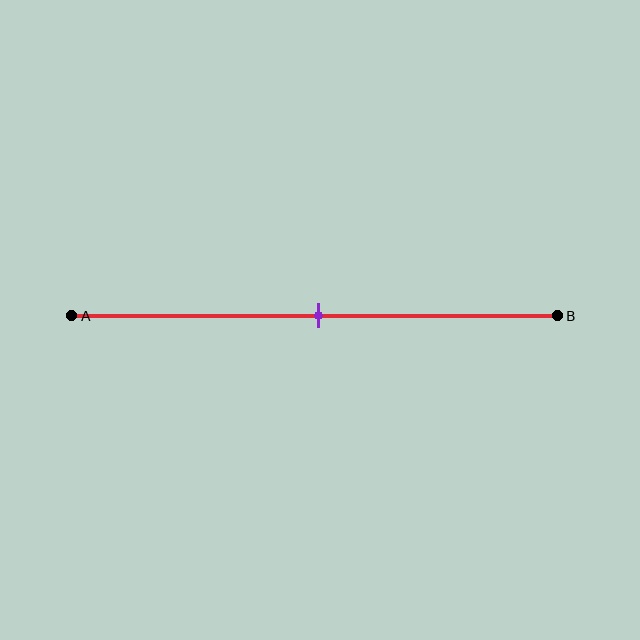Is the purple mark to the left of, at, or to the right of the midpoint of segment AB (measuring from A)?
The purple mark is approximately at the midpoint of segment AB.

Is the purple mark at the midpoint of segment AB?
Yes, the mark is approximately at the midpoint.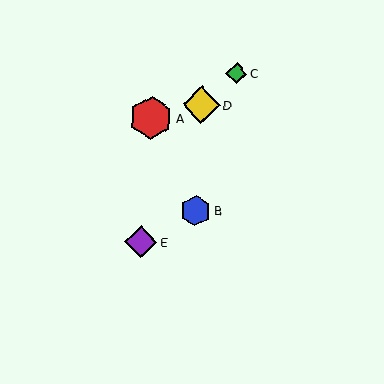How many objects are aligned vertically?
2 objects (B, D) are aligned vertically.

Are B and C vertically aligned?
No, B is at x≈196 and C is at x≈237.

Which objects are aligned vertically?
Objects B, D are aligned vertically.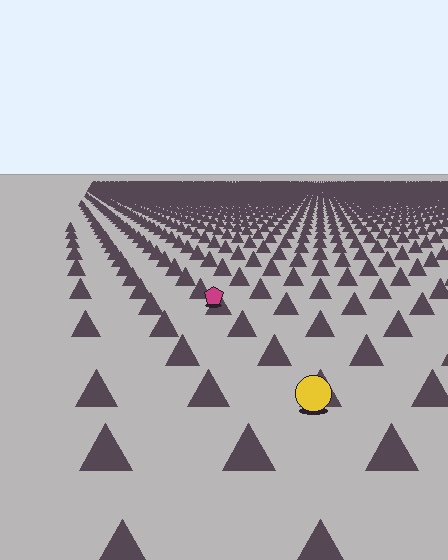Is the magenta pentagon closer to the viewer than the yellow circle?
No. The yellow circle is closer — you can tell from the texture gradient: the ground texture is coarser near it.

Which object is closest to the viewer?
The yellow circle is closest. The texture marks near it are larger and more spread out.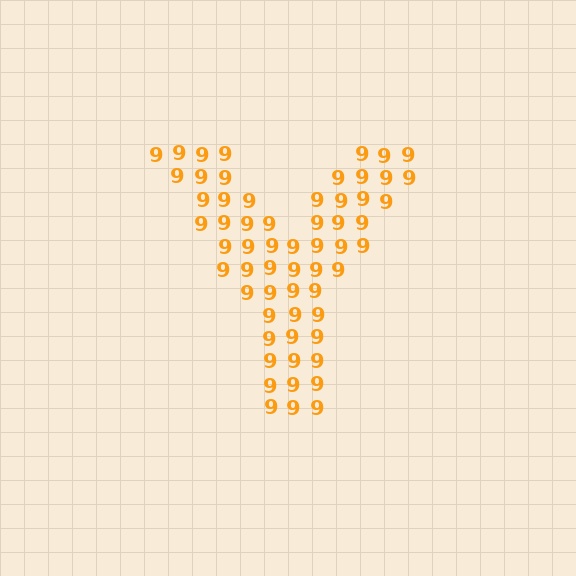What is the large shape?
The large shape is the letter Y.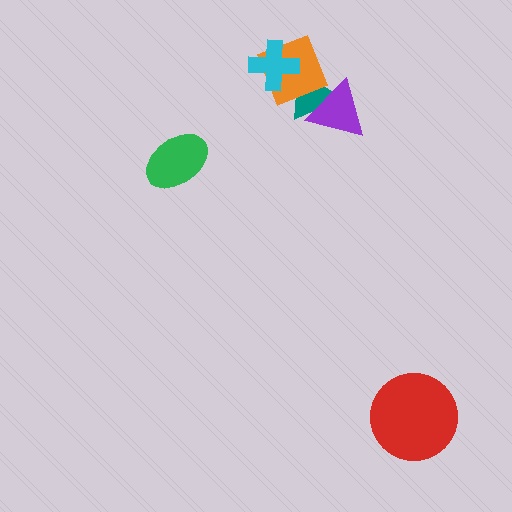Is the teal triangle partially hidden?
Yes, it is partially covered by another shape.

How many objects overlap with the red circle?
0 objects overlap with the red circle.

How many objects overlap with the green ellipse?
0 objects overlap with the green ellipse.